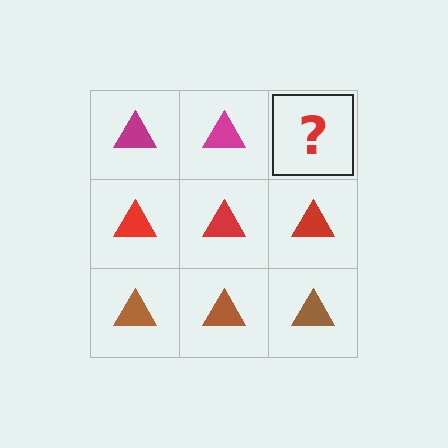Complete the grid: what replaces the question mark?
The question mark should be replaced with a magenta triangle.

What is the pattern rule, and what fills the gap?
The rule is that each row has a consistent color. The gap should be filled with a magenta triangle.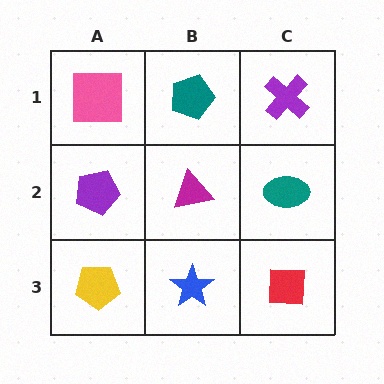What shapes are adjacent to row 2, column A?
A pink square (row 1, column A), a yellow pentagon (row 3, column A), a magenta triangle (row 2, column B).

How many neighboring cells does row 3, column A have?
2.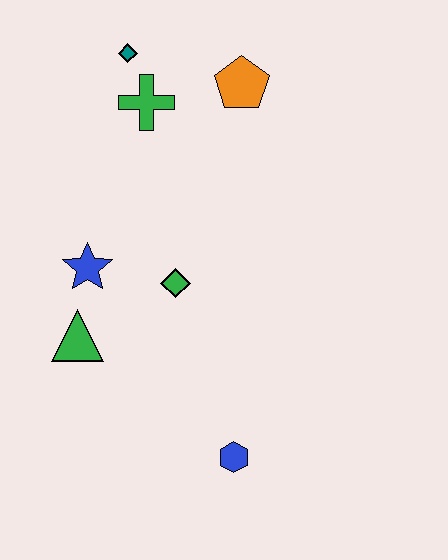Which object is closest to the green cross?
The teal diamond is closest to the green cross.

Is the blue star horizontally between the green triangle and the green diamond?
Yes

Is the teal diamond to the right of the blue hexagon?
No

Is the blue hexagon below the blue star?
Yes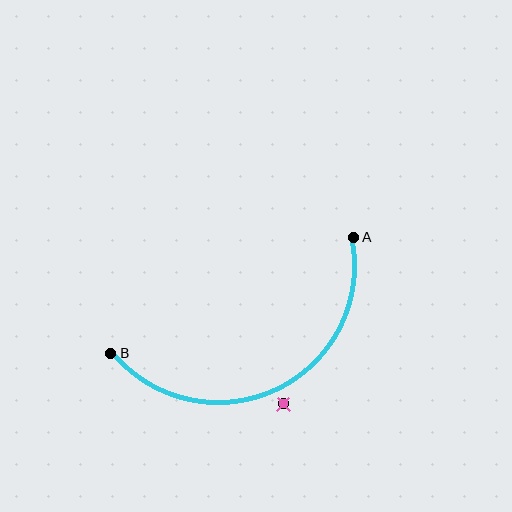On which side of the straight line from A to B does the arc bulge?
The arc bulges below the straight line connecting A and B.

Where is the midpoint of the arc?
The arc midpoint is the point on the curve farthest from the straight line joining A and B. It sits below that line.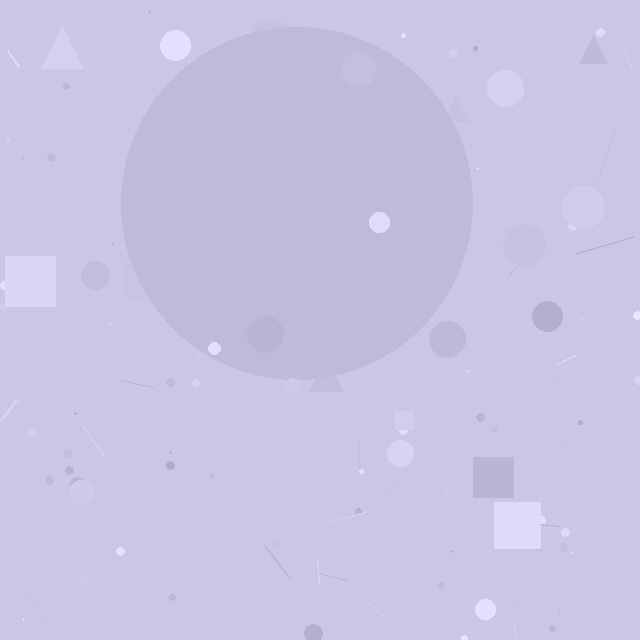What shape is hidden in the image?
A circle is hidden in the image.